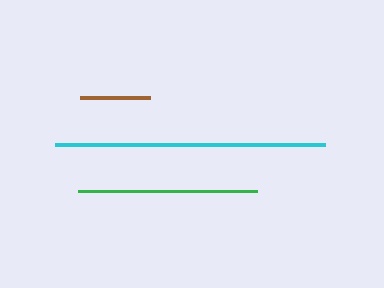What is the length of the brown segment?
The brown segment is approximately 69 pixels long.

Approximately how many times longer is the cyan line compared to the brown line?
The cyan line is approximately 3.9 times the length of the brown line.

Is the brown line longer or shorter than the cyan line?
The cyan line is longer than the brown line.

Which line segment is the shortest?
The brown line is the shortest at approximately 69 pixels.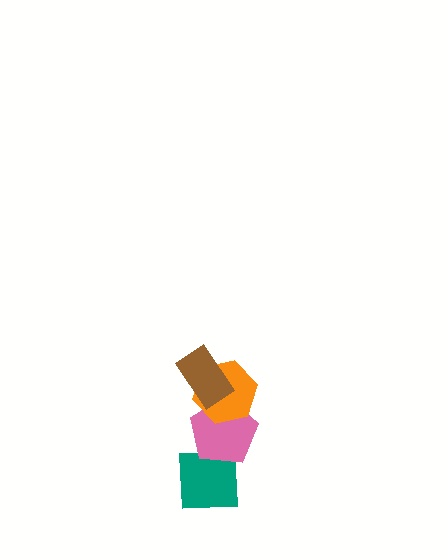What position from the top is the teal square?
The teal square is 4th from the top.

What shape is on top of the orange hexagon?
The brown rectangle is on top of the orange hexagon.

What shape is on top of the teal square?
The pink pentagon is on top of the teal square.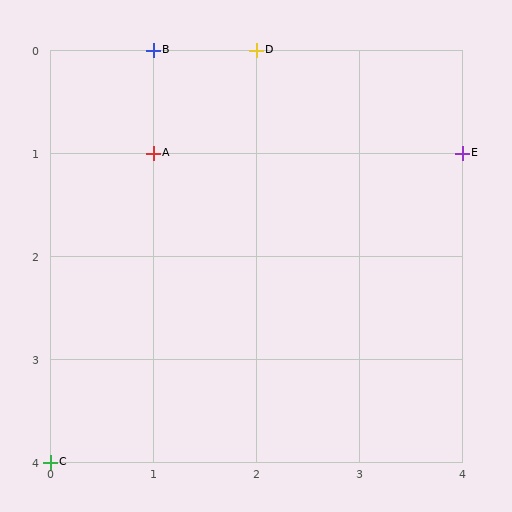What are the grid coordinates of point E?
Point E is at grid coordinates (4, 1).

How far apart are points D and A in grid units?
Points D and A are 1 column and 1 row apart (about 1.4 grid units diagonally).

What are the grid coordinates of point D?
Point D is at grid coordinates (2, 0).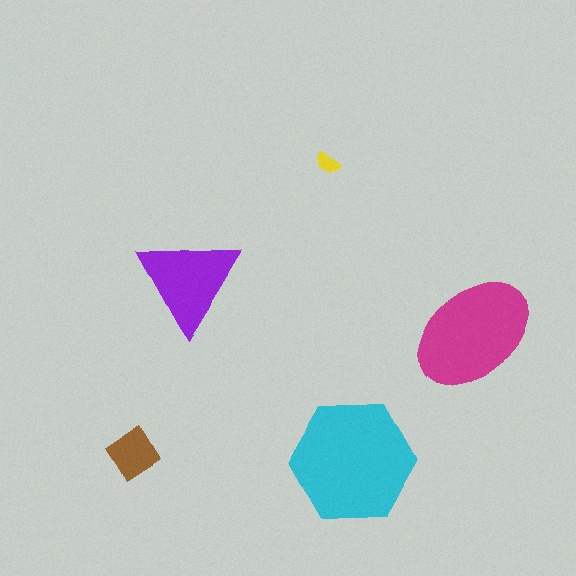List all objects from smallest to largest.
The yellow semicircle, the brown diamond, the purple triangle, the magenta ellipse, the cyan hexagon.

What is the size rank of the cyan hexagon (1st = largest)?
1st.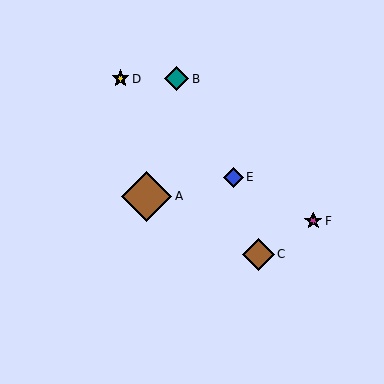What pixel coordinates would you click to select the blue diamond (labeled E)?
Click at (233, 177) to select the blue diamond E.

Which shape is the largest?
The brown diamond (labeled A) is the largest.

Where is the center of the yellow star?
The center of the yellow star is at (121, 79).